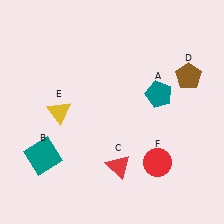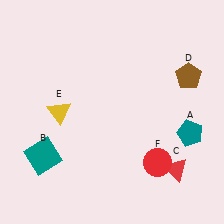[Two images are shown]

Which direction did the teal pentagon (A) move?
The teal pentagon (A) moved down.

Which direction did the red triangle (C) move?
The red triangle (C) moved right.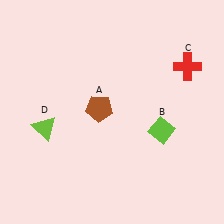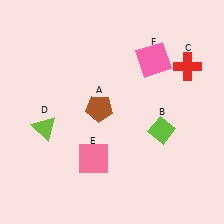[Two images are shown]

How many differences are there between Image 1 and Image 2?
There are 2 differences between the two images.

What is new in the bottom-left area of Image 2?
A pink square (E) was added in the bottom-left area of Image 2.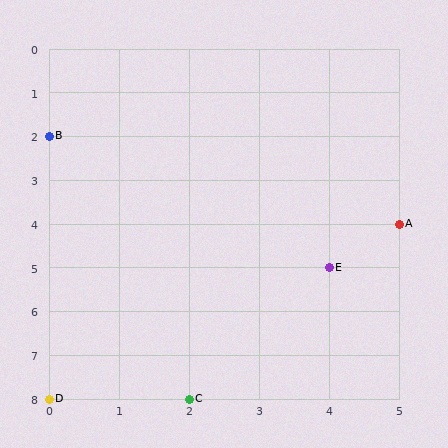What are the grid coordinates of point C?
Point C is at grid coordinates (2, 8).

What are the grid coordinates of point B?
Point B is at grid coordinates (0, 2).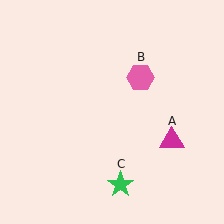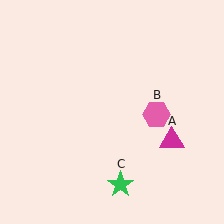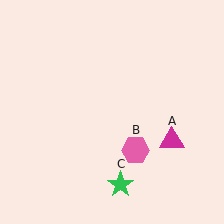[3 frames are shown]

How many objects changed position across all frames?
1 object changed position: pink hexagon (object B).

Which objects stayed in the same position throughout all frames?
Magenta triangle (object A) and green star (object C) remained stationary.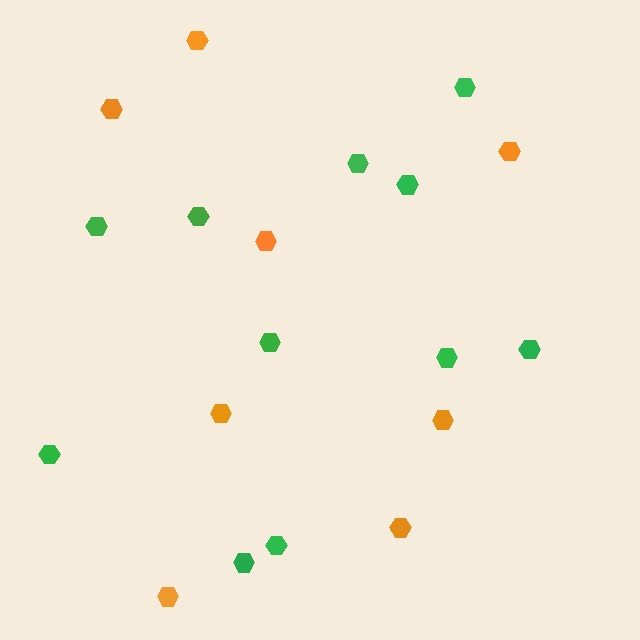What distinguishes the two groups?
There are 2 groups: one group of orange hexagons (8) and one group of green hexagons (11).